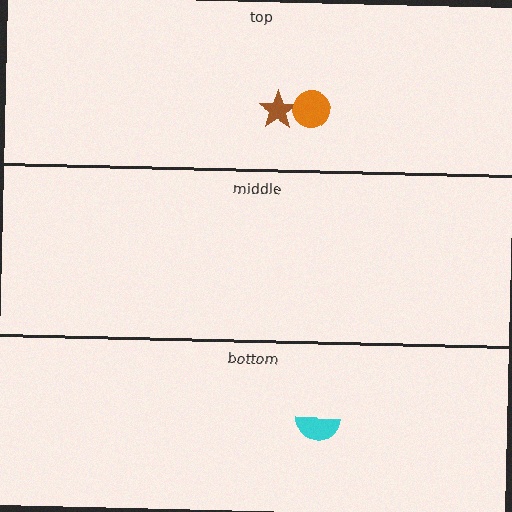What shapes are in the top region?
The brown star, the orange circle.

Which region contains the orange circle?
The top region.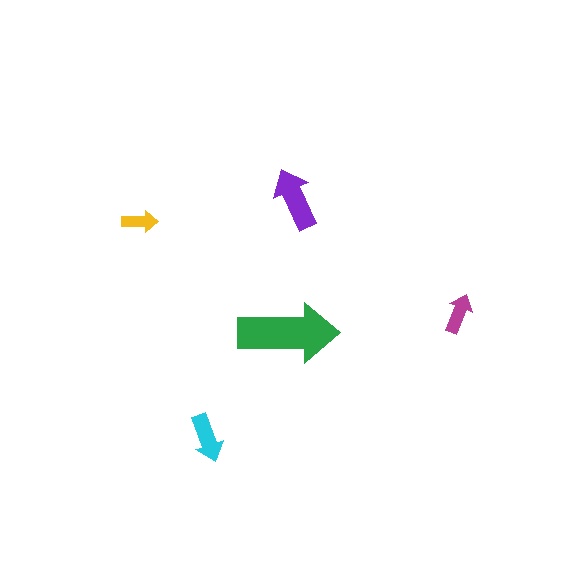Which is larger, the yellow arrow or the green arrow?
The green one.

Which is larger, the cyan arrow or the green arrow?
The green one.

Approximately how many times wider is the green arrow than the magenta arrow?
About 2.5 times wider.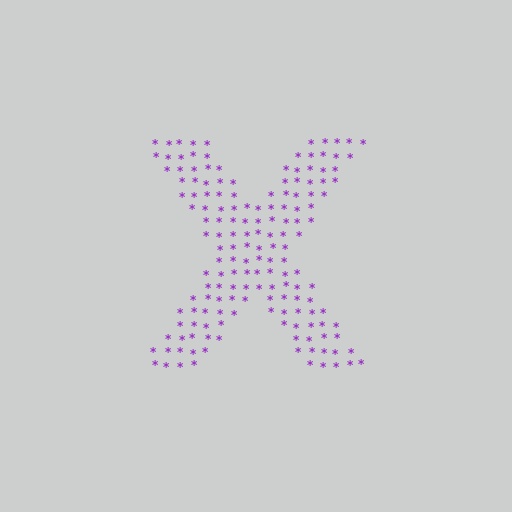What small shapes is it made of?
It is made of small asterisks.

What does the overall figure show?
The overall figure shows the letter X.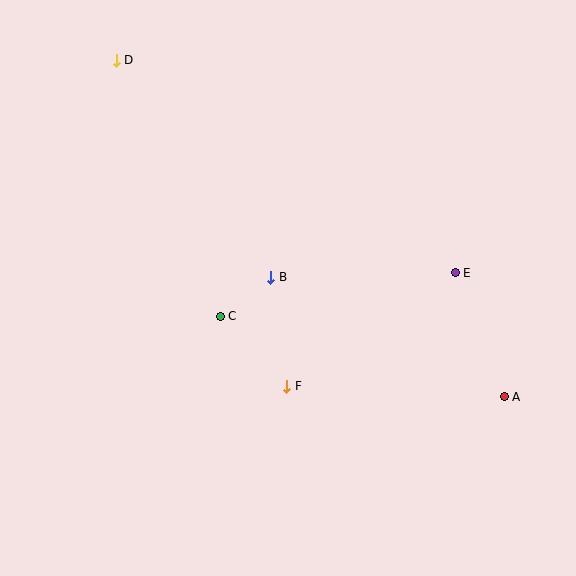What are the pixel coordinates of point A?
Point A is at (504, 397).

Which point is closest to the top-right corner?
Point E is closest to the top-right corner.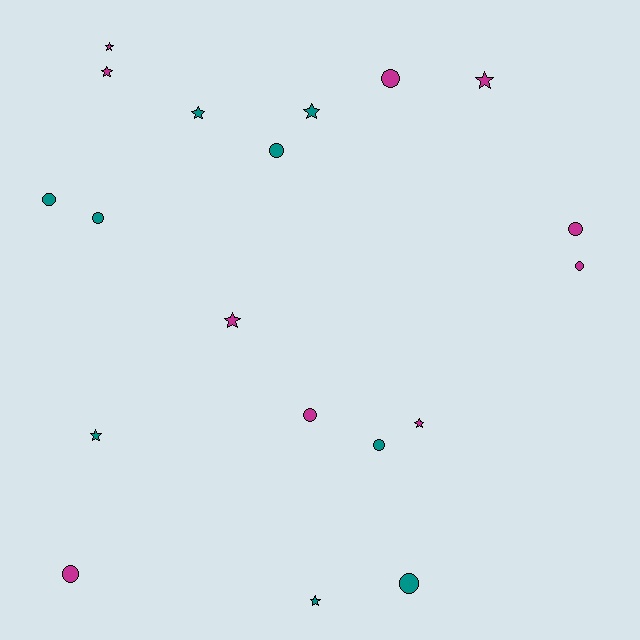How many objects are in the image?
There are 19 objects.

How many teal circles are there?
There are 5 teal circles.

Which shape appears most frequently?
Circle, with 10 objects.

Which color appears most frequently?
Magenta, with 10 objects.